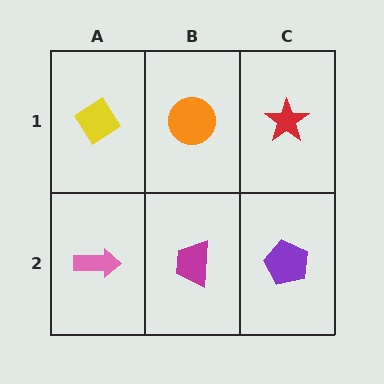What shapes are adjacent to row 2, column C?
A red star (row 1, column C), a magenta trapezoid (row 2, column B).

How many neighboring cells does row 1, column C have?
2.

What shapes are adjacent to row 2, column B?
An orange circle (row 1, column B), a pink arrow (row 2, column A), a purple pentagon (row 2, column C).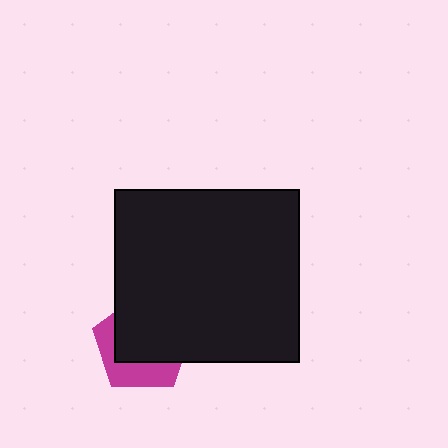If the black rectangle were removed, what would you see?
You would see the complete magenta pentagon.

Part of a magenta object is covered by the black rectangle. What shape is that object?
It is a pentagon.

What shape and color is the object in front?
The object in front is a black rectangle.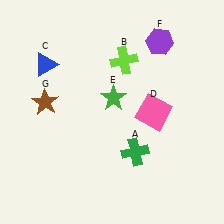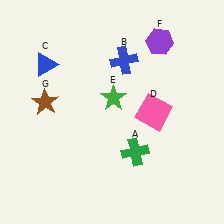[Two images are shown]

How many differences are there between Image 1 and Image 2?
There is 1 difference between the two images.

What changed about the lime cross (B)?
In Image 1, B is lime. In Image 2, it changed to blue.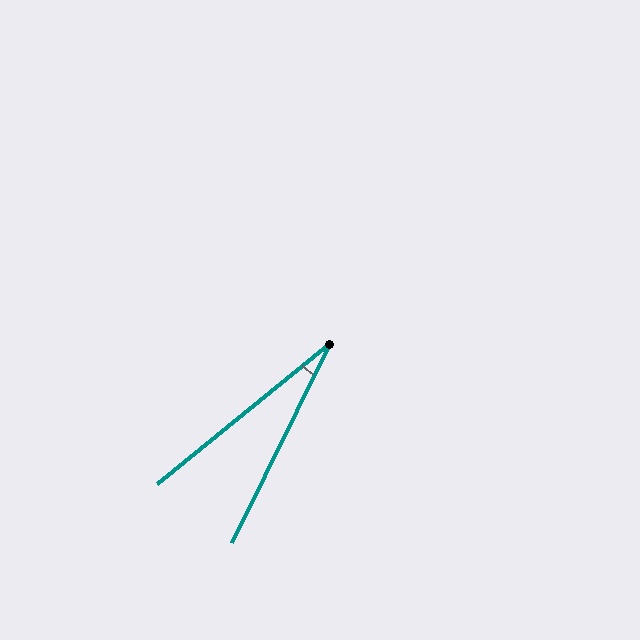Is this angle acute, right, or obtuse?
It is acute.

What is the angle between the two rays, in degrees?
Approximately 25 degrees.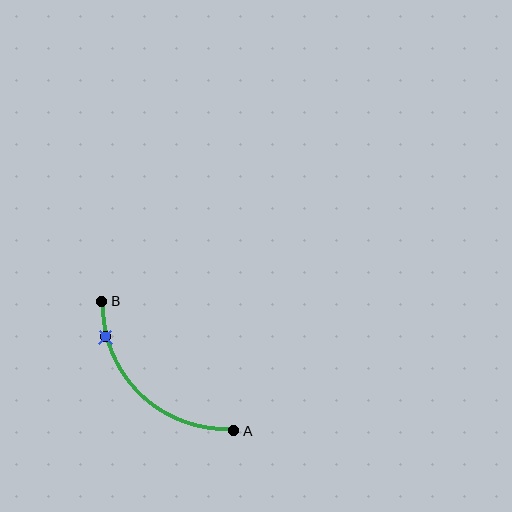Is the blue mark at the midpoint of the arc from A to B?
No. The blue mark lies on the arc but is closer to endpoint B. The arc midpoint would be at the point on the curve equidistant along the arc from both A and B.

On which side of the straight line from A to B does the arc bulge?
The arc bulges below and to the left of the straight line connecting A and B.